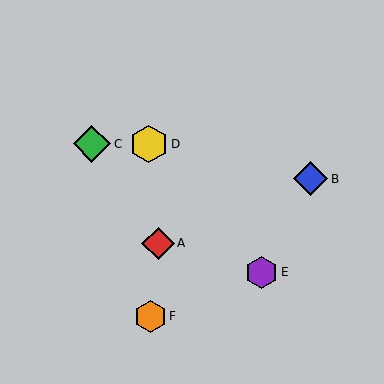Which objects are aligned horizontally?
Objects C, D are aligned horizontally.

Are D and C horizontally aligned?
Yes, both are at y≈144.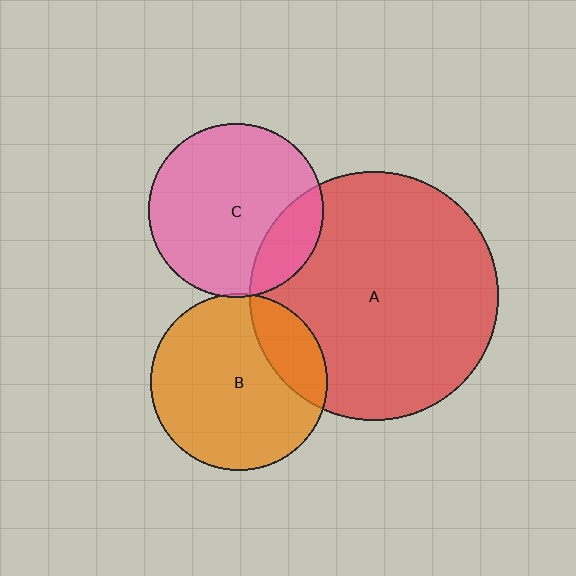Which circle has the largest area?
Circle A (red).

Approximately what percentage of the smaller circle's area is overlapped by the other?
Approximately 20%.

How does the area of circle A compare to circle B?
Approximately 2.0 times.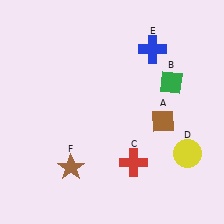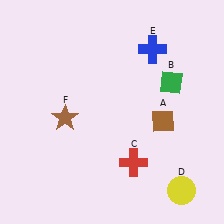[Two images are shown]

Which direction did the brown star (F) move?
The brown star (F) moved up.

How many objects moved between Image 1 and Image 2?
2 objects moved between the two images.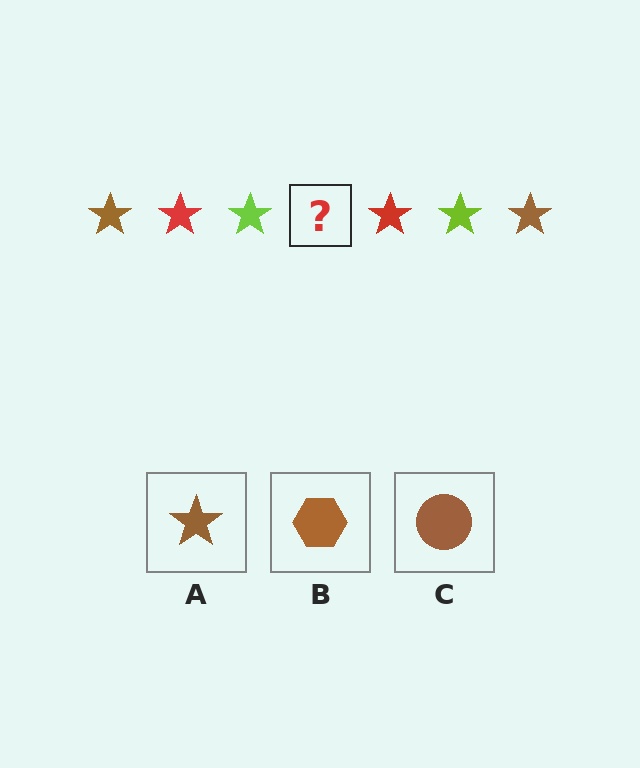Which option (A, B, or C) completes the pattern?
A.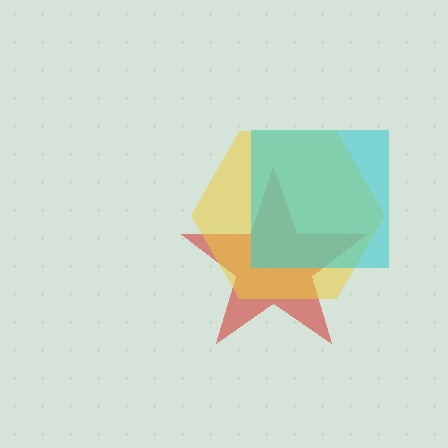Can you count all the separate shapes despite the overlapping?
Yes, there are 3 separate shapes.